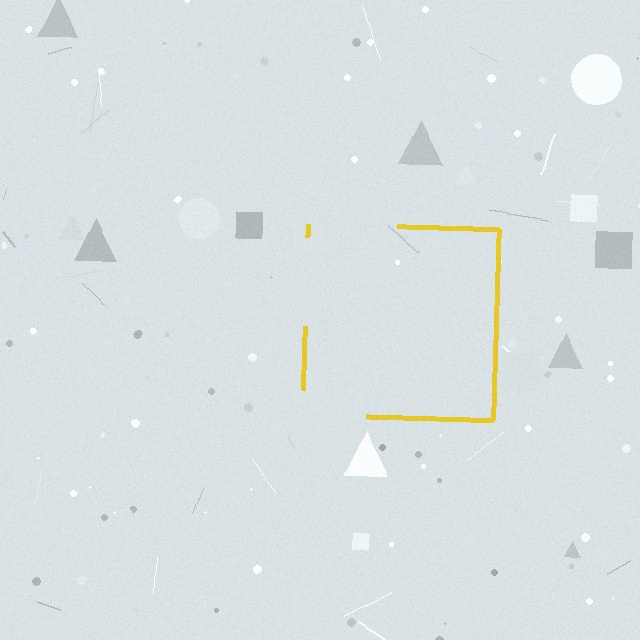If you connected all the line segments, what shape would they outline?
They would outline a square.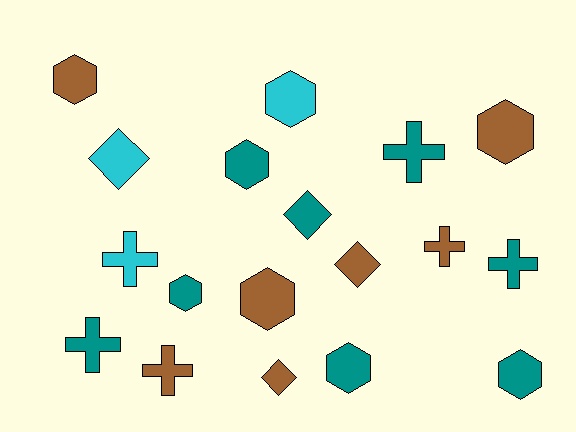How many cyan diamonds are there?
There is 1 cyan diamond.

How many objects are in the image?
There are 18 objects.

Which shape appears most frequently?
Hexagon, with 8 objects.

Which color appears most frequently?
Teal, with 8 objects.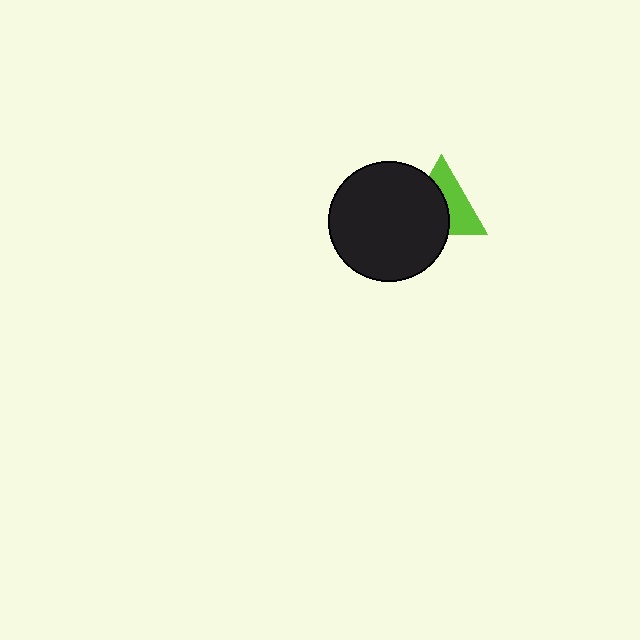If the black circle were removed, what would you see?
You would see the complete lime triangle.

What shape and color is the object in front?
The object in front is a black circle.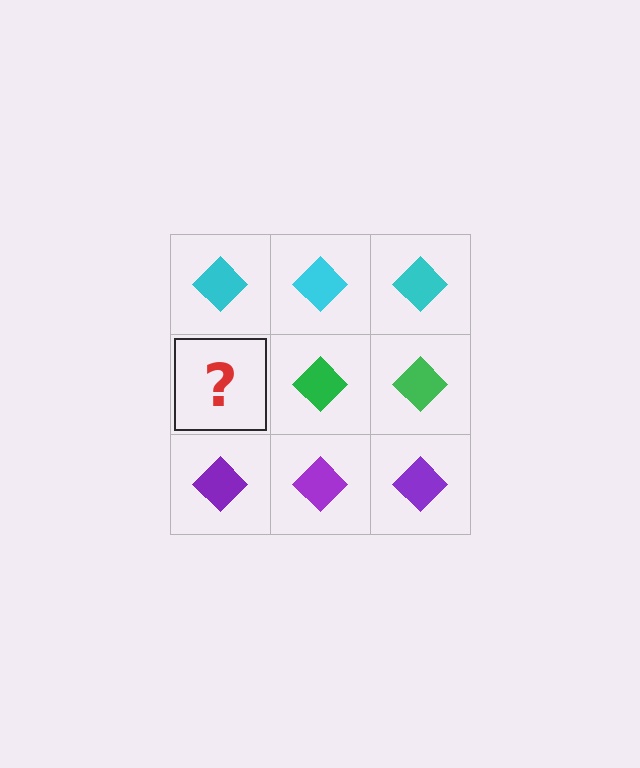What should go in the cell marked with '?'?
The missing cell should contain a green diamond.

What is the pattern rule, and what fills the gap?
The rule is that each row has a consistent color. The gap should be filled with a green diamond.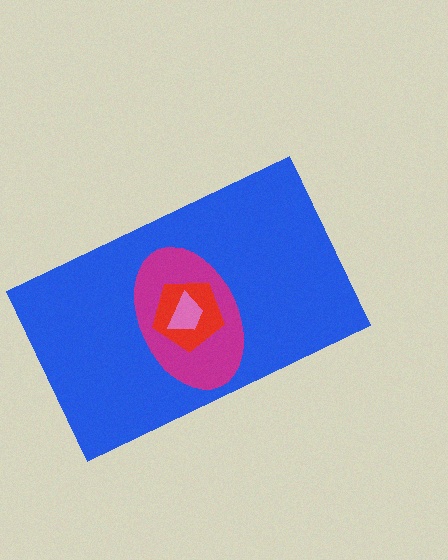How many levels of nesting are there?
4.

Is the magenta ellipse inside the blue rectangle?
Yes.